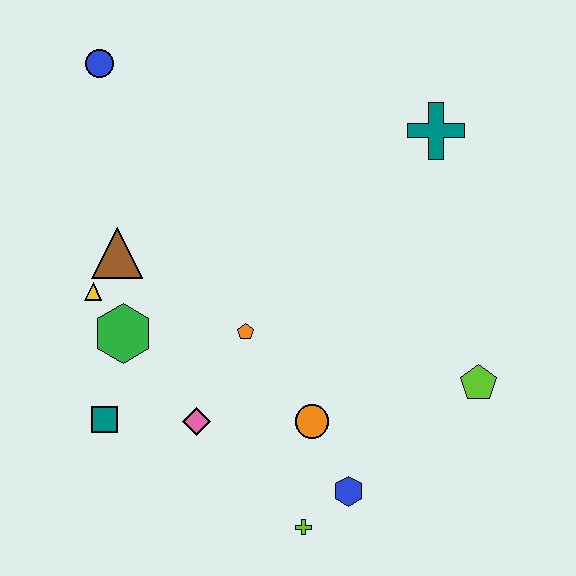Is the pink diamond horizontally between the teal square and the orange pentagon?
Yes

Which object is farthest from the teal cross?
The teal square is farthest from the teal cross.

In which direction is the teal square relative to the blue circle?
The teal square is below the blue circle.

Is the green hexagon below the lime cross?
No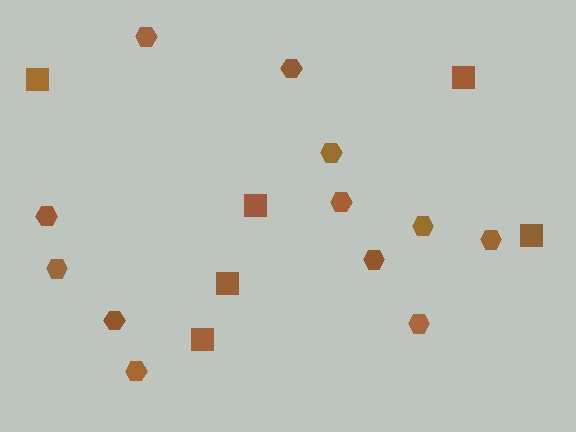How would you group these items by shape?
There are 2 groups: one group of hexagons (12) and one group of squares (6).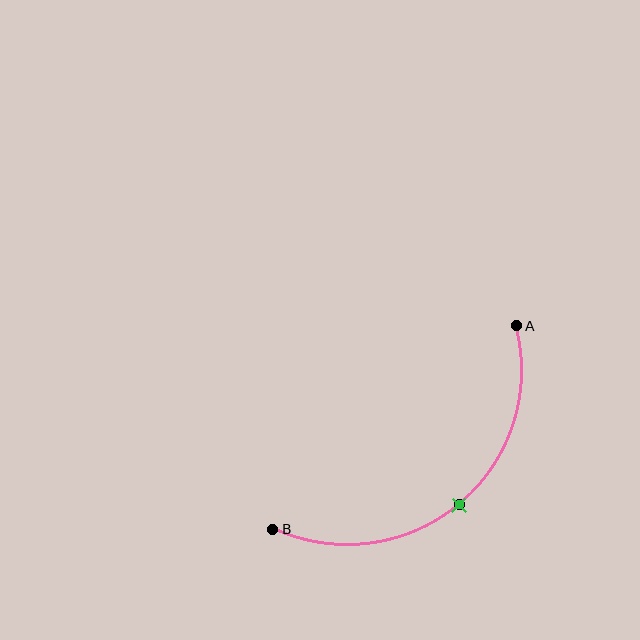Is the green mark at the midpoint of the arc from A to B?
Yes. The green mark lies on the arc at equal arc-length from both A and B — it is the arc midpoint.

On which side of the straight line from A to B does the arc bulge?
The arc bulges below and to the right of the straight line connecting A and B.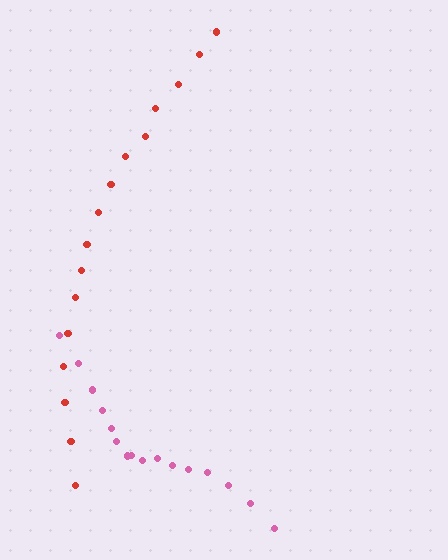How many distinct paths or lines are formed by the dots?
There are 2 distinct paths.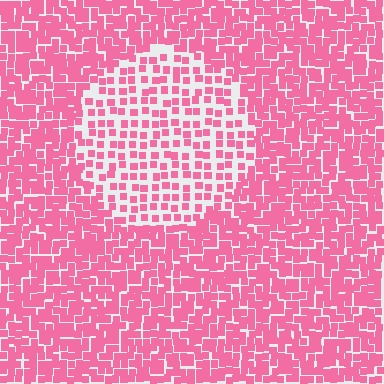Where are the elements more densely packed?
The elements are more densely packed outside the circle boundary.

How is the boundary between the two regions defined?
The boundary is defined by a change in element density (approximately 2.0x ratio). All elements are the same color, size, and shape.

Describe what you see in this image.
The image contains small pink elements arranged at two different densities. A circle-shaped region is visible where the elements are less densely packed than the surrounding area.